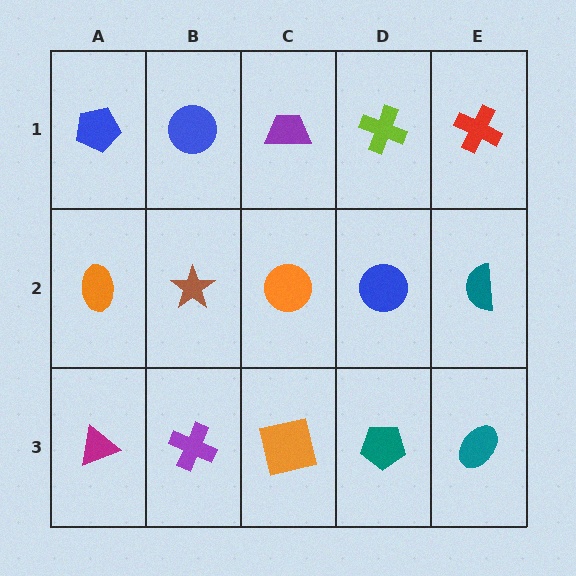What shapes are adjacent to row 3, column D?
A blue circle (row 2, column D), an orange square (row 3, column C), a teal ellipse (row 3, column E).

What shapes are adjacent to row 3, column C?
An orange circle (row 2, column C), a purple cross (row 3, column B), a teal pentagon (row 3, column D).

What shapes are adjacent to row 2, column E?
A red cross (row 1, column E), a teal ellipse (row 3, column E), a blue circle (row 2, column D).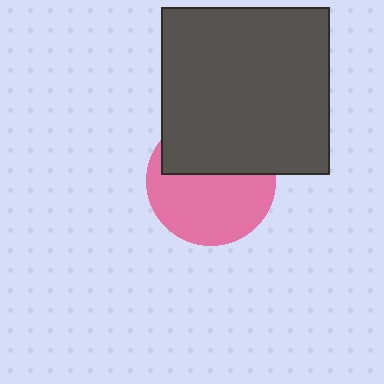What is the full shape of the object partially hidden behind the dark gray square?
The partially hidden object is a pink circle.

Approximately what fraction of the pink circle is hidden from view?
Roughly 42% of the pink circle is hidden behind the dark gray square.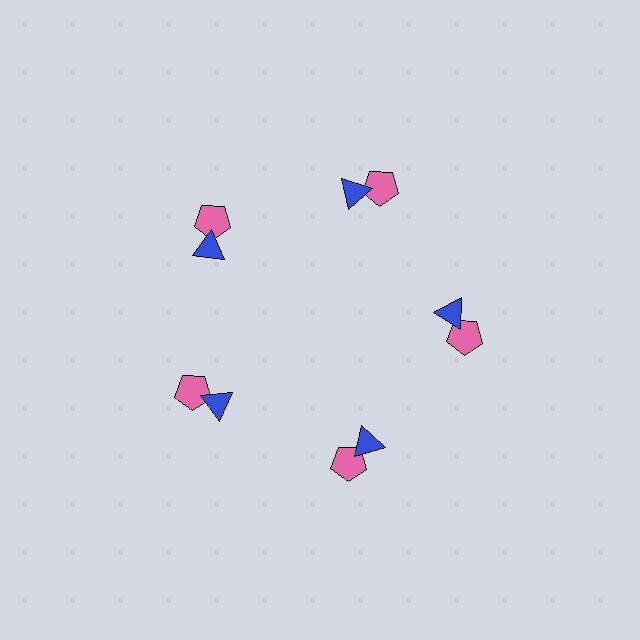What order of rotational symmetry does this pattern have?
This pattern has 5-fold rotational symmetry.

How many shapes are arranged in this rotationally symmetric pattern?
There are 10 shapes, arranged in 5 groups of 2.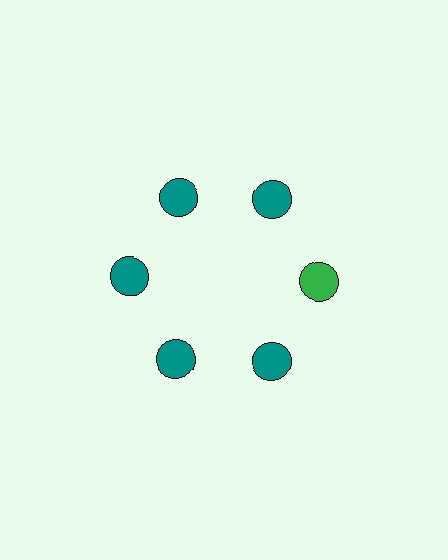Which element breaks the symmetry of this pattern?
The green circle at roughly the 3 o'clock position breaks the symmetry. All other shapes are teal circles.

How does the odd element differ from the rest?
It has a different color: green instead of teal.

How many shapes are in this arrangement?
There are 6 shapes arranged in a ring pattern.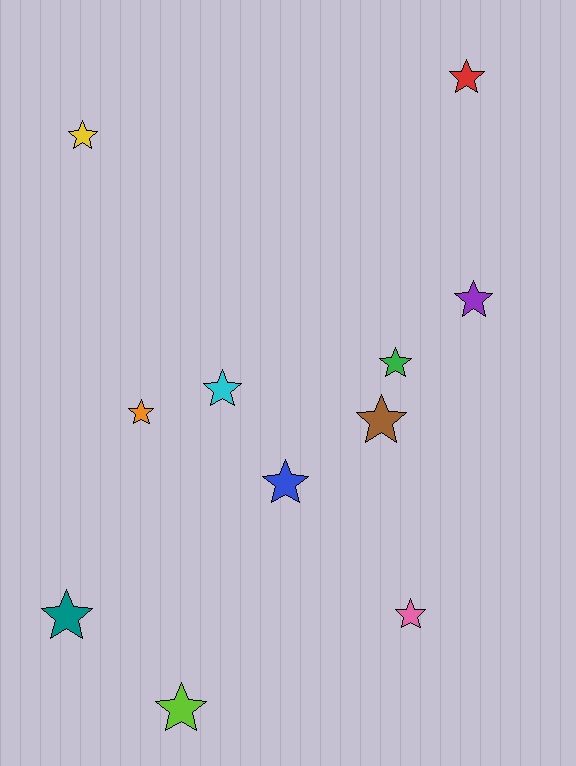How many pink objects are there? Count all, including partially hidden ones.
There is 1 pink object.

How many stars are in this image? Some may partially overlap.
There are 11 stars.